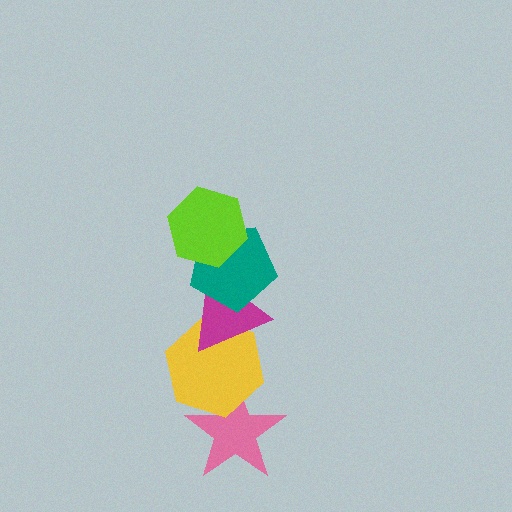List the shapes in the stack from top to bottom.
From top to bottom: the lime hexagon, the teal pentagon, the magenta triangle, the yellow hexagon, the pink star.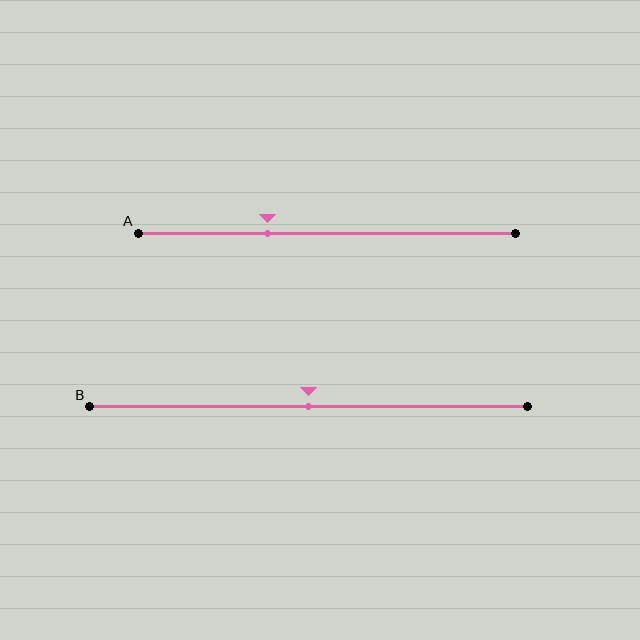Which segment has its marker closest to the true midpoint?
Segment B has its marker closest to the true midpoint.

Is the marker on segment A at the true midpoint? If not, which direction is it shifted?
No, the marker on segment A is shifted to the left by about 16% of the segment length.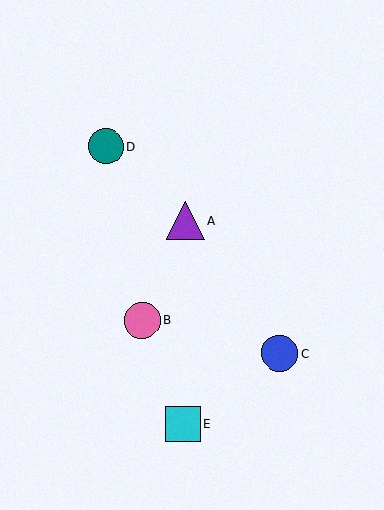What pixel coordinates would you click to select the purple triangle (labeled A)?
Click at (185, 221) to select the purple triangle A.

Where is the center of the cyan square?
The center of the cyan square is at (183, 424).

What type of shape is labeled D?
Shape D is a teal circle.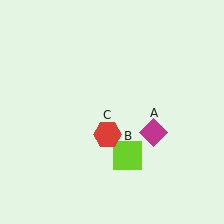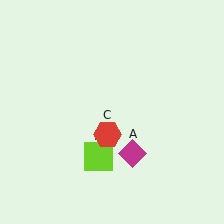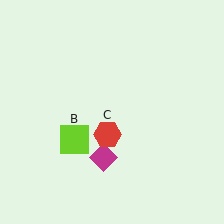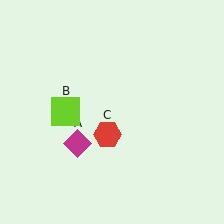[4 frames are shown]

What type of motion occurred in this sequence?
The magenta diamond (object A), lime square (object B) rotated clockwise around the center of the scene.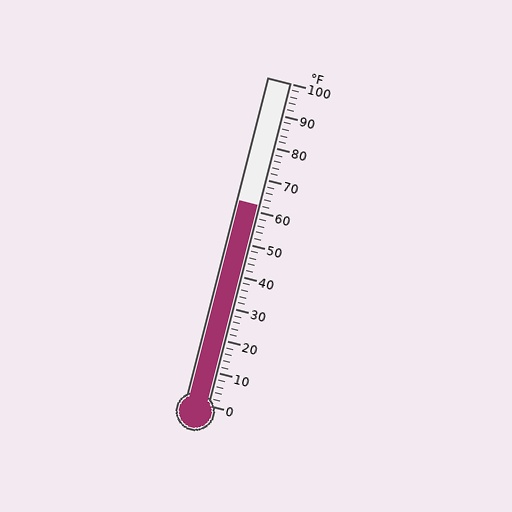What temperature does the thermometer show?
The thermometer shows approximately 62°F.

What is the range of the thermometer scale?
The thermometer scale ranges from 0°F to 100°F.